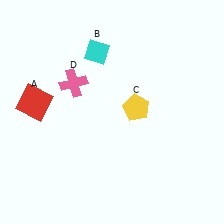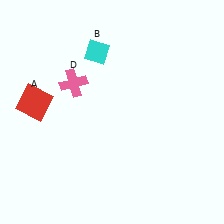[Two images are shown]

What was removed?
The yellow pentagon (C) was removed in Image 2.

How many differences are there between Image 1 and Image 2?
There is 1 difference between the two images.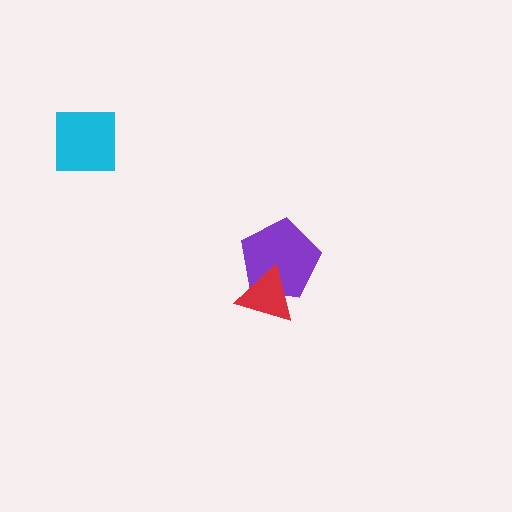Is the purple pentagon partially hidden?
Yes, it is partially covered by another shape.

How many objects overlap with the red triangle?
1 object overlaps with the red triangle.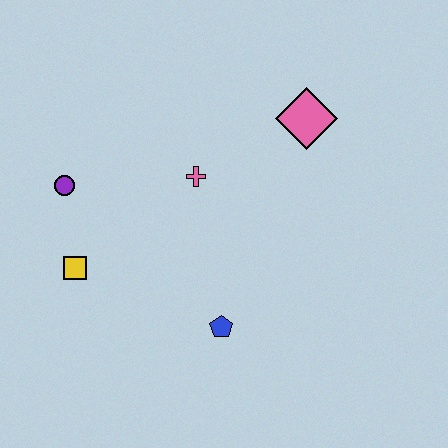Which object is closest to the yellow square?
The purple circle is closest to the yellow square.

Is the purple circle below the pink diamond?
Yes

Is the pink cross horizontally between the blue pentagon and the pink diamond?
No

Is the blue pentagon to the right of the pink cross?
Yes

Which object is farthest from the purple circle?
The pink diamond is farthest from the purple circle.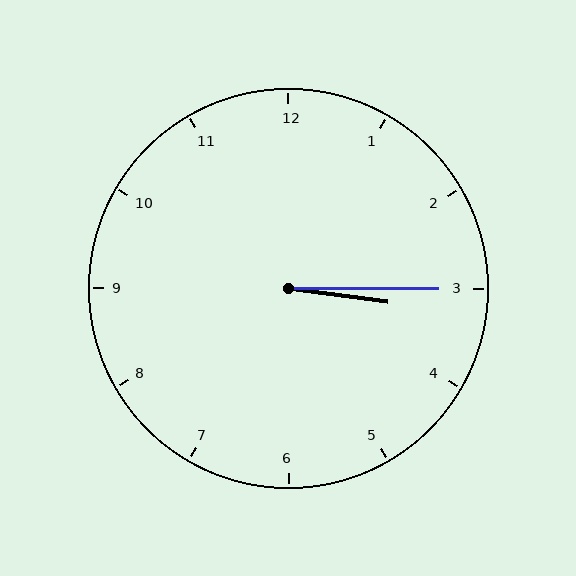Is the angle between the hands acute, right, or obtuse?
It is acute.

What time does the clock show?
3:15.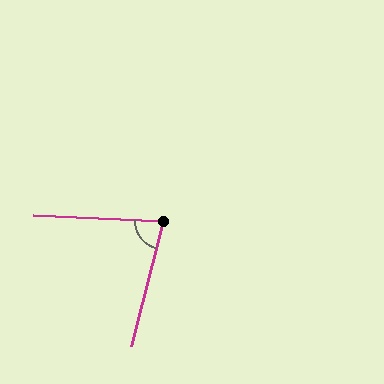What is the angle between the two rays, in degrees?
Approximately 78 degrees.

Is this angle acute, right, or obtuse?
It is acute.